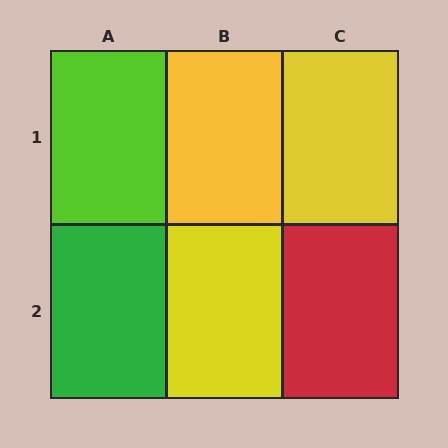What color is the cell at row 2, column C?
Red.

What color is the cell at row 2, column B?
Yellow.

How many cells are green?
1 cell is green.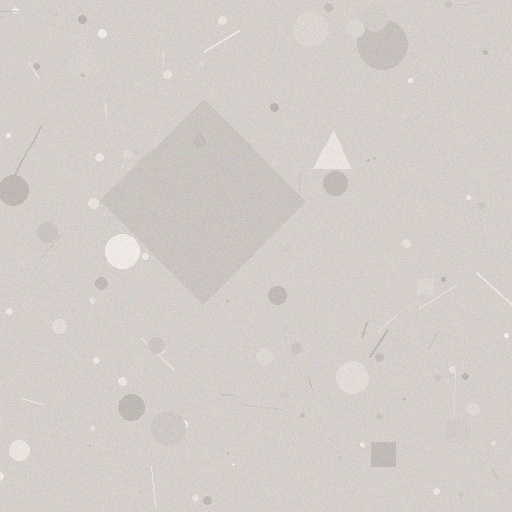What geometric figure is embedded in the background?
A diamond is embedded in the background.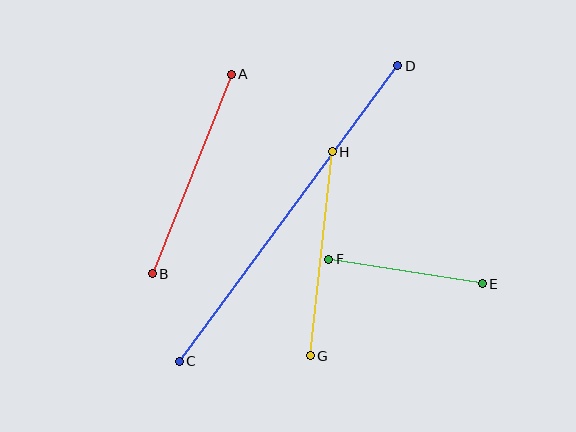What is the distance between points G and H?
The distance is approximately 205 pixels.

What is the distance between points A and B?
The distance is approximately 215 pixels.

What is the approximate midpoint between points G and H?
The midpoint is at approximately (321, 254) pixels.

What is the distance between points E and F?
The distance is approximately 155 pixels.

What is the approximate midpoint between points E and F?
The midpoint is at approximately (405, 271) pixels.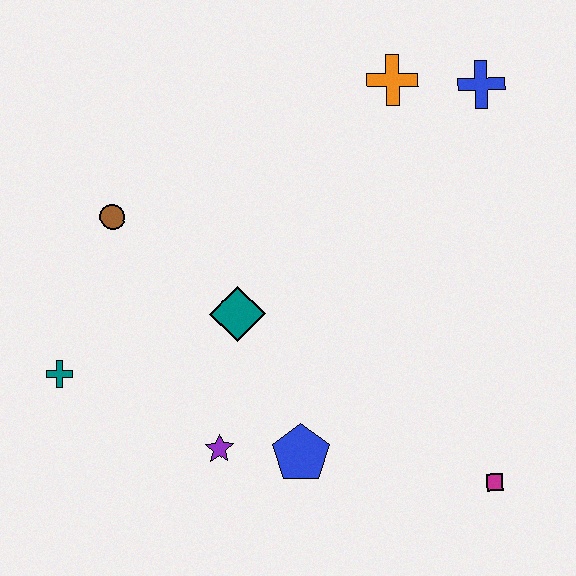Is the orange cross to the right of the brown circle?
Yes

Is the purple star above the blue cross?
No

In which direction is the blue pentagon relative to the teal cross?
The blue pentagon is to the right of the teal cross.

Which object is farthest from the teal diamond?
The blue cross is farthest from the teal diamond.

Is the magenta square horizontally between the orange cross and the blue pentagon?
No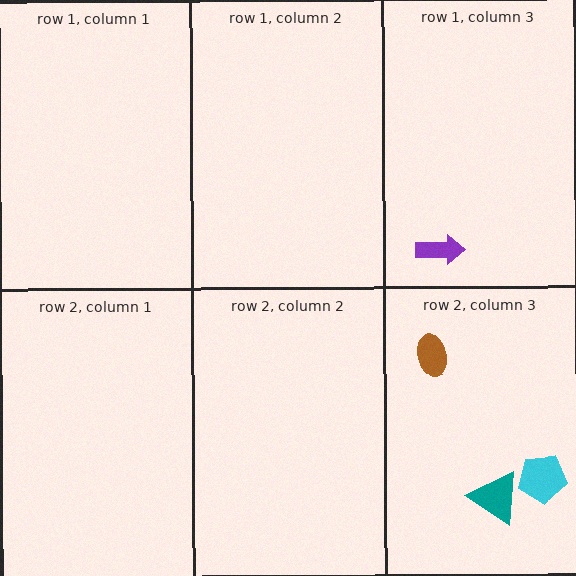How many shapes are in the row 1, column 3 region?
1.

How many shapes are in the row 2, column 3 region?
3.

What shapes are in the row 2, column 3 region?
The teal triangle, the cyan pentagon, the brown ellipse.